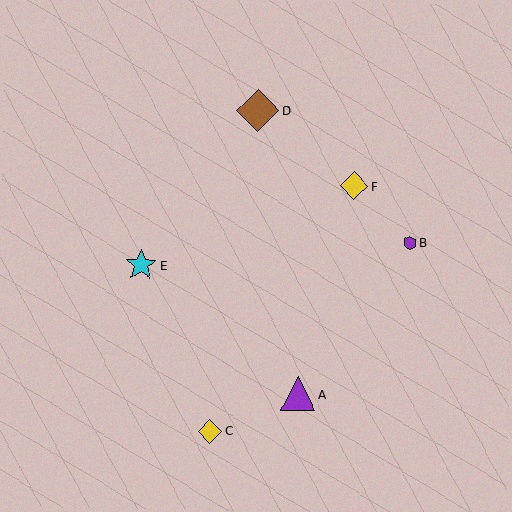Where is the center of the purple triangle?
The center of the purple triangle is at (298, 394).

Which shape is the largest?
The brown diamond (labeled D) is the largest.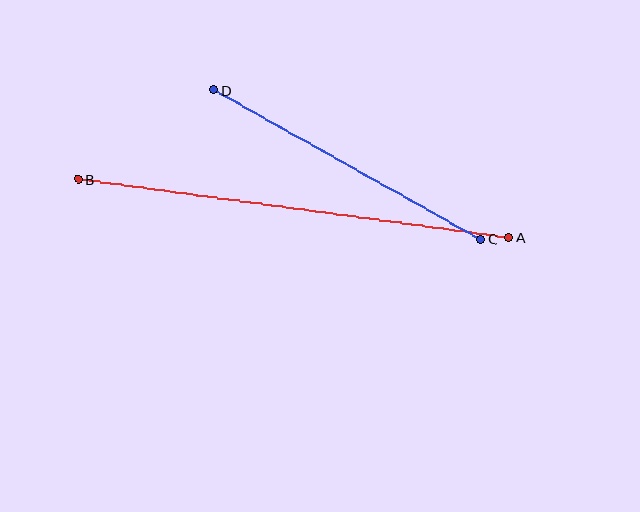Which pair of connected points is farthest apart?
Points A and B are farthest apart.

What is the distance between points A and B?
The distance is approximately 434 pixels.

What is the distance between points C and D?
The distance is approximately 305 pixels.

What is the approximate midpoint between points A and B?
The midpoint is at approximately (293, 208) pixels.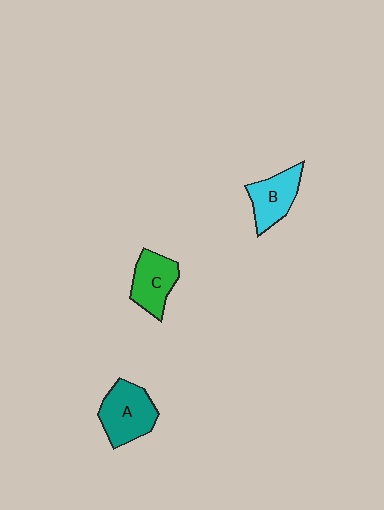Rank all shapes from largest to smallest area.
From largest to smallest: A (teal), C (green), B (cyan).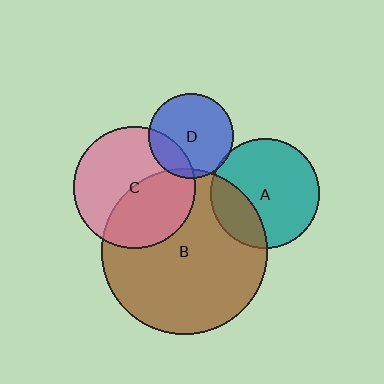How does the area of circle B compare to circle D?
Approximately 3.8 times.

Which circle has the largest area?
Circle B (brown).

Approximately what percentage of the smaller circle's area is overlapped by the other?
Approximately 5%.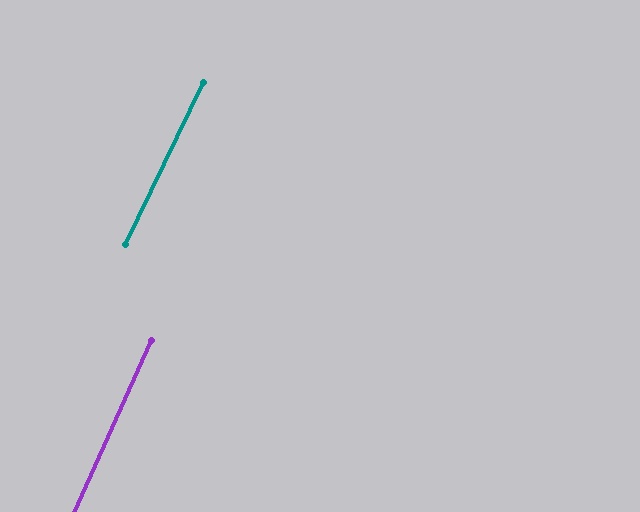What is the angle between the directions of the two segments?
Approximately 2 degrees.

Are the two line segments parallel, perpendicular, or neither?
Parallel — their directions differ by only 1.6°.